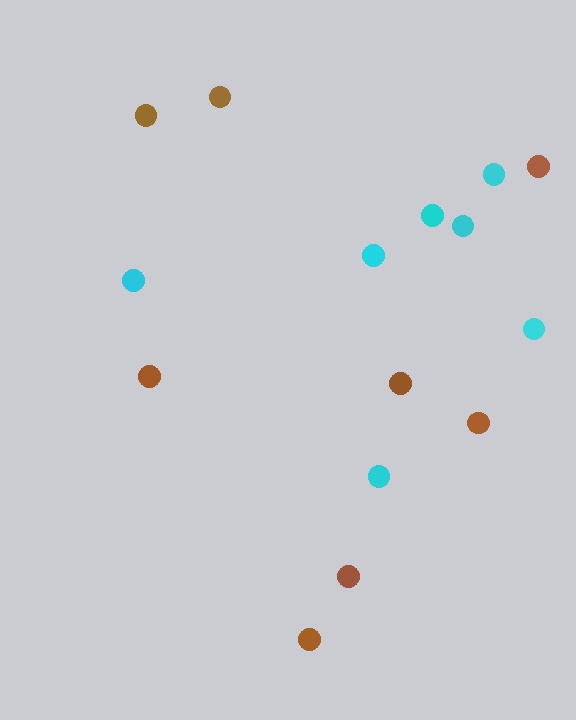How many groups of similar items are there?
There are 2 groups: one group of cyan circles (7) and one group of brown circles (8).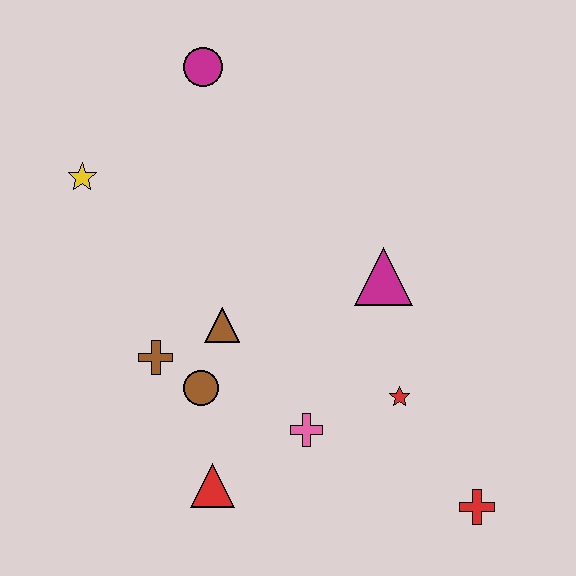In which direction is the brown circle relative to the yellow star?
The brown circle is below the yellow star.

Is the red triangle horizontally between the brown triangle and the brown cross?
Yes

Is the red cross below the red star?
Yes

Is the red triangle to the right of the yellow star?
Yes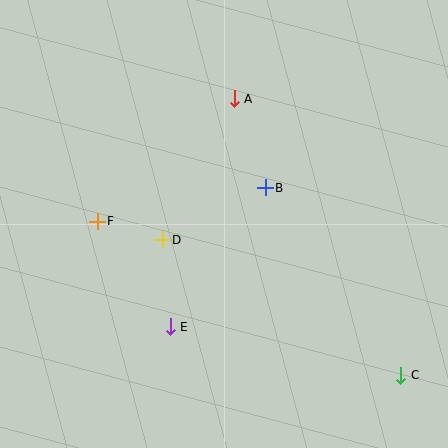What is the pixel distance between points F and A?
The distance between F and A is 184 pixels.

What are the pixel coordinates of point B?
Point B is at (265, 188).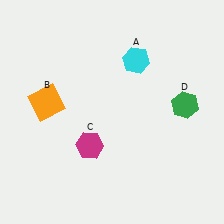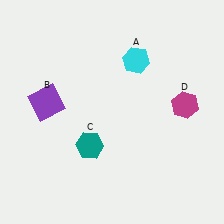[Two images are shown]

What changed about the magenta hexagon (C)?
In Image 1, C is magenta. In Image 2, it changed to teal.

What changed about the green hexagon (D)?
In Image 1, D is green. In Image 2, it changed to magenta.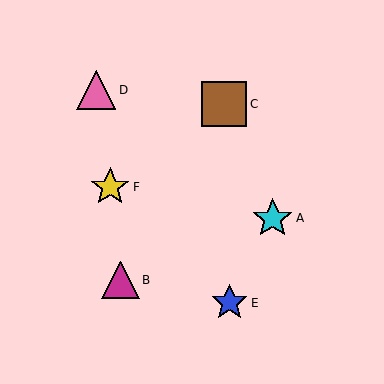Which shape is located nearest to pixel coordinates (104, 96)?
The pink triangle (labeled D) at (96, 90) is nearest to that location.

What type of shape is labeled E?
Shape E is a blue star.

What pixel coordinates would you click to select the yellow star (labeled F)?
Click at (110, 187) to select the yellow star F.